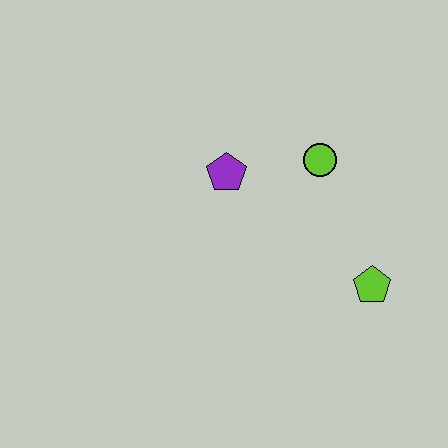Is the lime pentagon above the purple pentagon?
No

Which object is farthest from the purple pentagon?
The lime pentagon is farthest from the purple pentagon.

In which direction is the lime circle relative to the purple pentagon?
The lime circle is to the right of the purple pentagon.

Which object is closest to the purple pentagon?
The lime circle is closest to the purple pentagon.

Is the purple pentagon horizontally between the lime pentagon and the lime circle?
No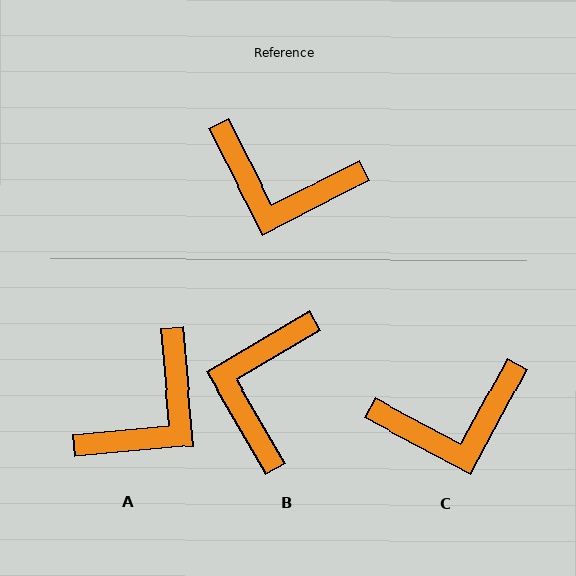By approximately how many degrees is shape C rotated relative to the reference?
Approximately 35 degrees counter-clockwise.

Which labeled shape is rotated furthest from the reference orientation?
B, about 87 degrees away.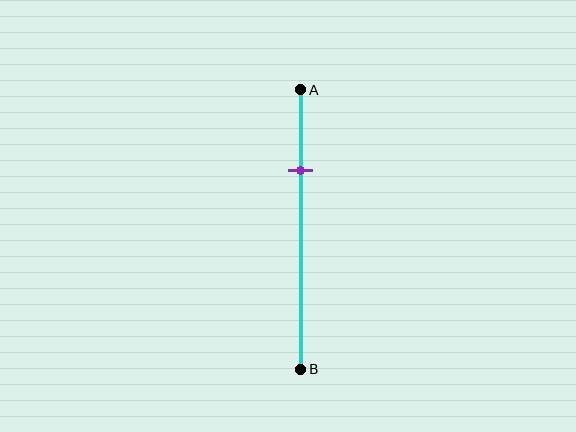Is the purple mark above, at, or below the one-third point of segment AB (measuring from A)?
The purple mark is above the one-third point of segment AB.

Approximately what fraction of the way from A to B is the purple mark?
The purple mark is approximately 30% of the way from A to B.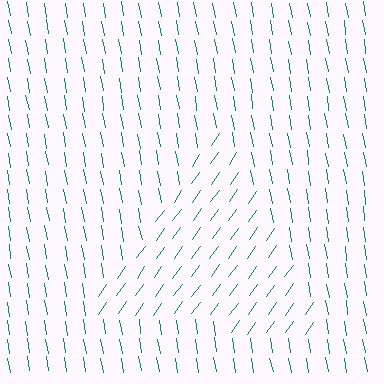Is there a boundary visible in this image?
Yes, there is a texture boundary formed by a change in line orientation.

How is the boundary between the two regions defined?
The boundary is defined purely by a change in line orientation (approximately 45 degrees difference). All lines are the same color and thickness.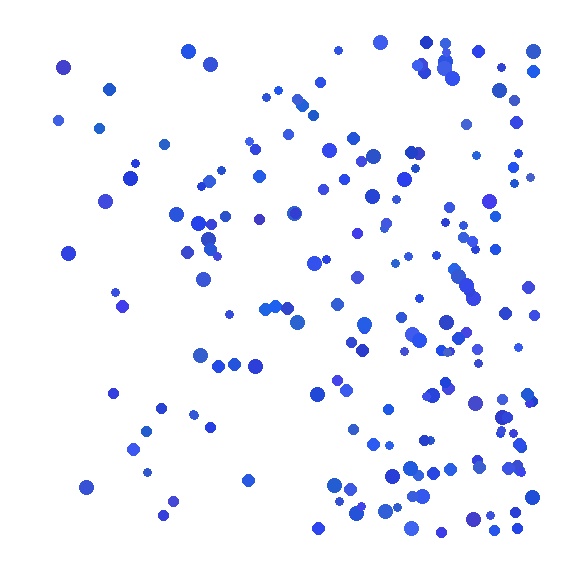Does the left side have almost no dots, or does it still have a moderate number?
Still a moderate number, just noticeably fewer than the right.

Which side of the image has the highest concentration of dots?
The right.